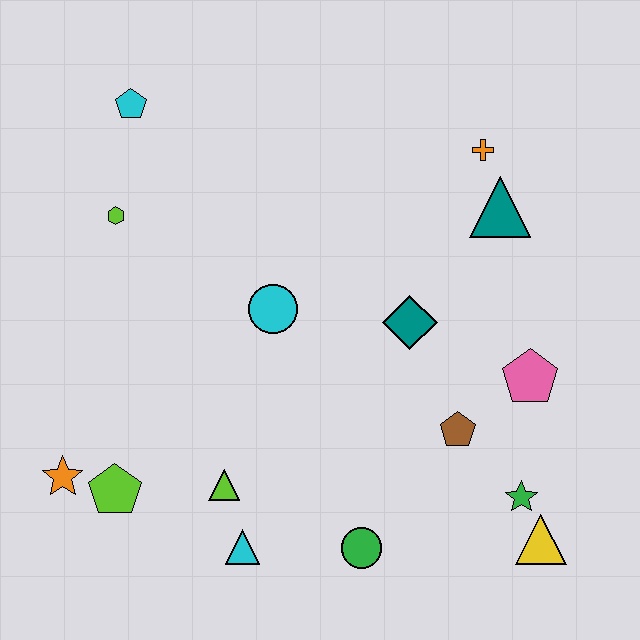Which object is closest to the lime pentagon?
The orange star is closest to the lime pentagon.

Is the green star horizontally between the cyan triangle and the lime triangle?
No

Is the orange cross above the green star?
Yes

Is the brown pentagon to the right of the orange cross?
No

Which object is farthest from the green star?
The cyan pentagon is farthest from the green star.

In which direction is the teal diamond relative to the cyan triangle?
The teal diamond is above the cyan triangle.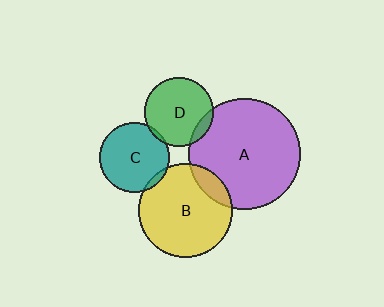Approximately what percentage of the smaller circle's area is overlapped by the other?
Approximately 5%.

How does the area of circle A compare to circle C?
Approximately 2.5 times.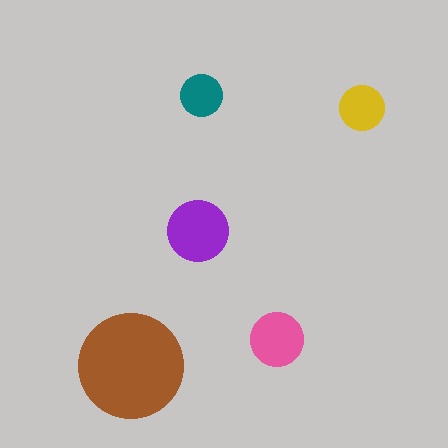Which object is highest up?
The teal circle is topmost.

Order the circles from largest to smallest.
the brown one, the purple one, the pink one, the yellow one, the teal one.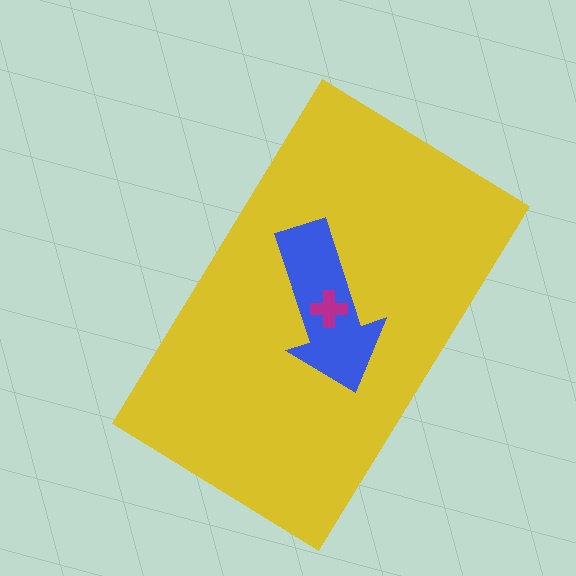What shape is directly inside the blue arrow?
The magenta cross.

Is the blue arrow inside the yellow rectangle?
Yes.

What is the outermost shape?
The yellow rectangle.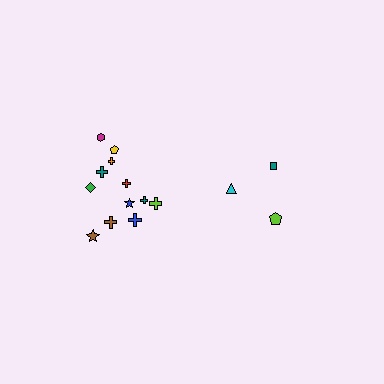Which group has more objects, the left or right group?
The left group.